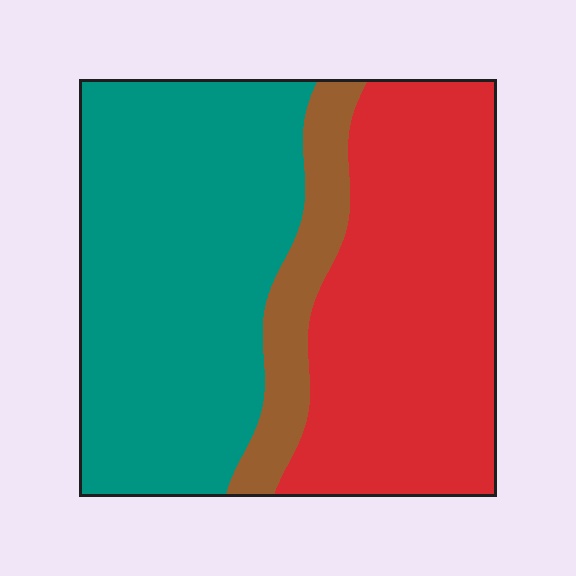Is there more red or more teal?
Teal.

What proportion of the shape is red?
Red covers about 40% of the shape.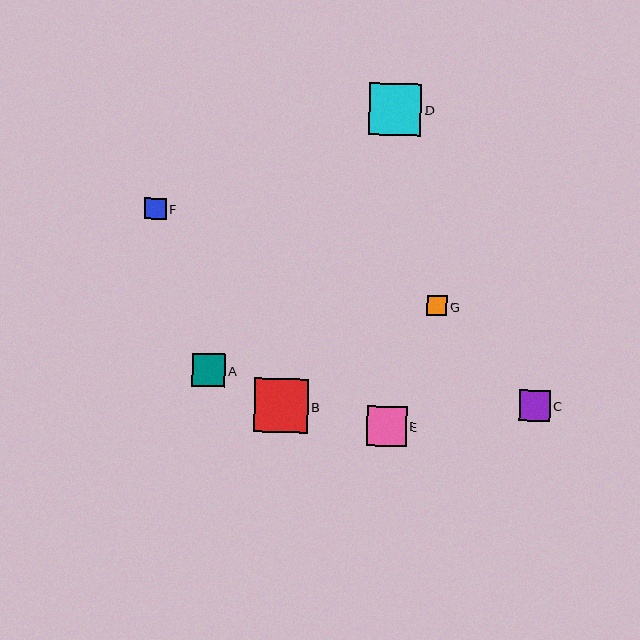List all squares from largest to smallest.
From largest to smallest: B, D, E, A, C, F, G.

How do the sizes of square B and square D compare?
Square B and square D are approximately the same size.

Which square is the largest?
Square B is the largest with a size of approximately 53 pixels.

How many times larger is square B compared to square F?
Square B is approximately 2.5 times the size of square F.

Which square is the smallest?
Square G is the smallest with a size of approximately 20 pixels.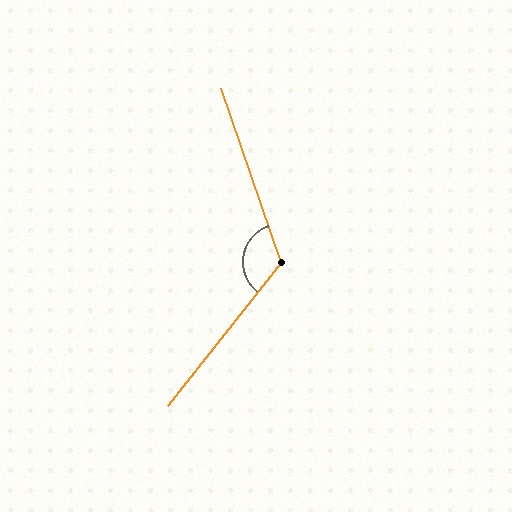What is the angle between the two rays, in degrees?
Approximately 123 degrees.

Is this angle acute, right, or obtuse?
It is obtuse.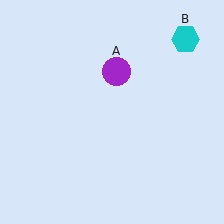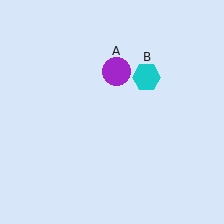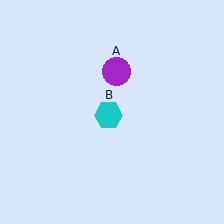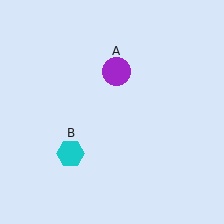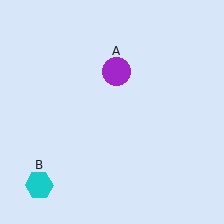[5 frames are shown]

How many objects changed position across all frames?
1 object changed position: cyan hexagon (object B).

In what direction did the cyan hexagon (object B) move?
The cyan hexagon (object B) moved down and to the left.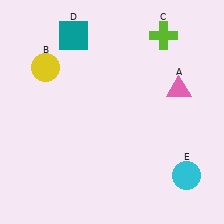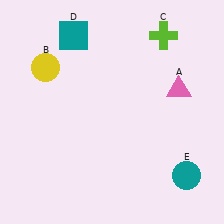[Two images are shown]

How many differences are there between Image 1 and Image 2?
There is 1 difference between the two images.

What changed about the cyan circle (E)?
In Image 1, E is cyan. In Image 2, it changed to teal.